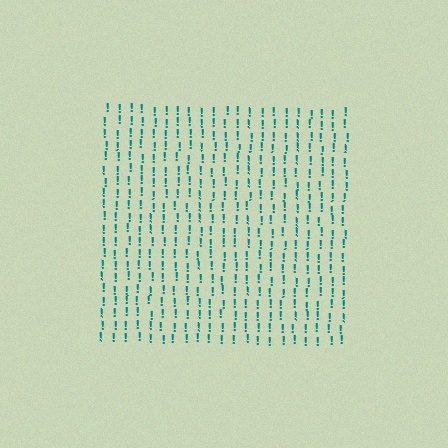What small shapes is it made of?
It is made of small exclamation marks.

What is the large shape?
The large shape is a square.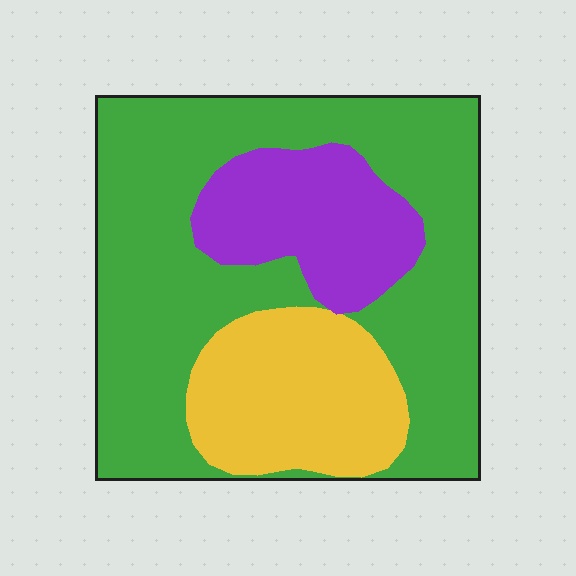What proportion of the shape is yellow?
Yellow covers 21% of the shape.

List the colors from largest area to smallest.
From largest to smallest: green, yellow, purple.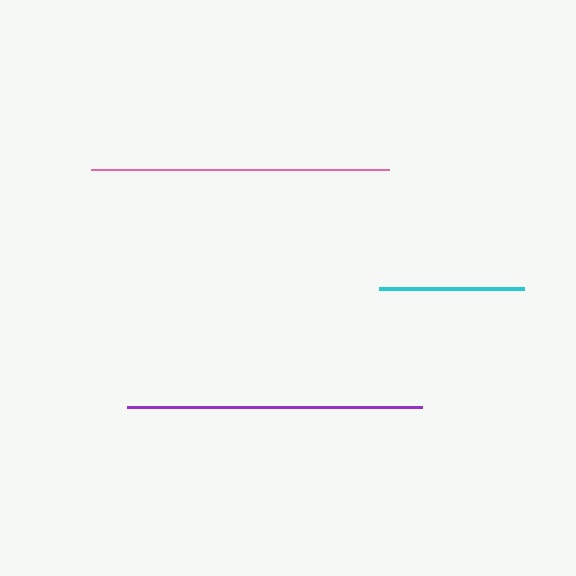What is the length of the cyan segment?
The cyan segment is approximately 145 pixels long.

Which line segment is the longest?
The pink line is the longest at approximately 298 pixels.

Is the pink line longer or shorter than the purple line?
The pink line is longer than the purple line.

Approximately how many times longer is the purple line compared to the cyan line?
The purple line is approximately 2.0 times the length of the cyan line.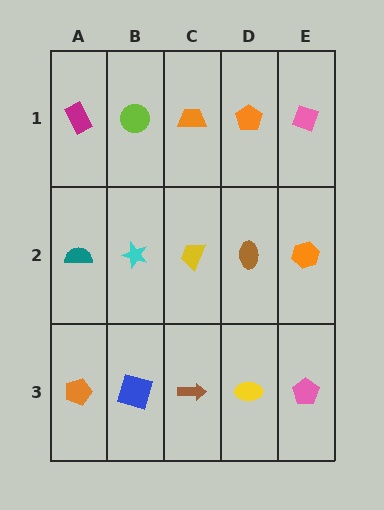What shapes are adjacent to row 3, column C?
A yellow trapezoid (row 2, column C), a blue square (row 3, column B), a yellow ellipse (row 3, column D).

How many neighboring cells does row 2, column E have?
3.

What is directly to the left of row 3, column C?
A blue square.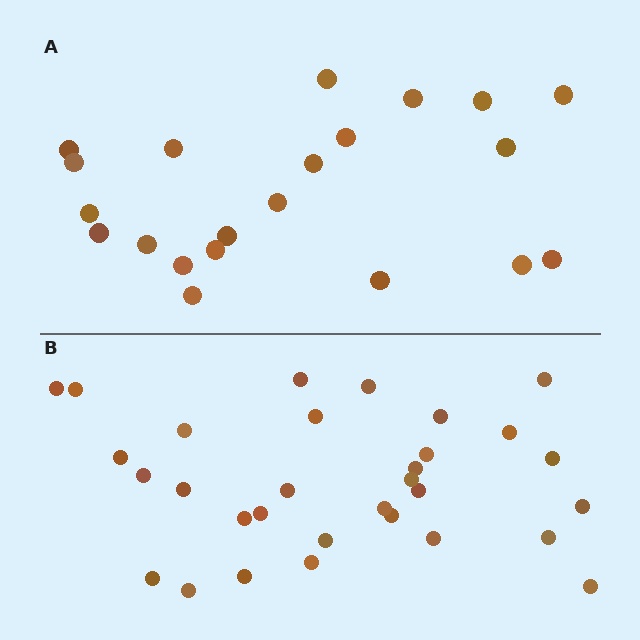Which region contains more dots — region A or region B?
Region B (the bottom region) has more dots.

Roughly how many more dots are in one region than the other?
Region B has roughly 10 or so more dots than region A.